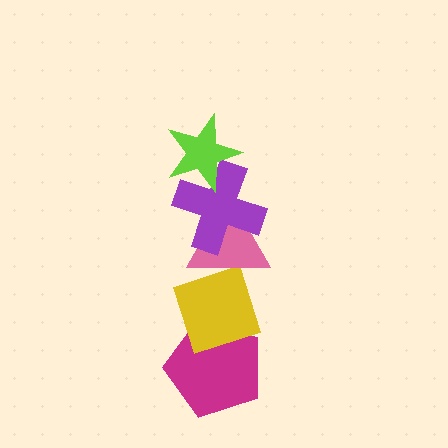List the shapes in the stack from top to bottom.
From top to bottom: the lime star, the purple cross, the pink triangle, the yellow diamond, the magenta pentagon.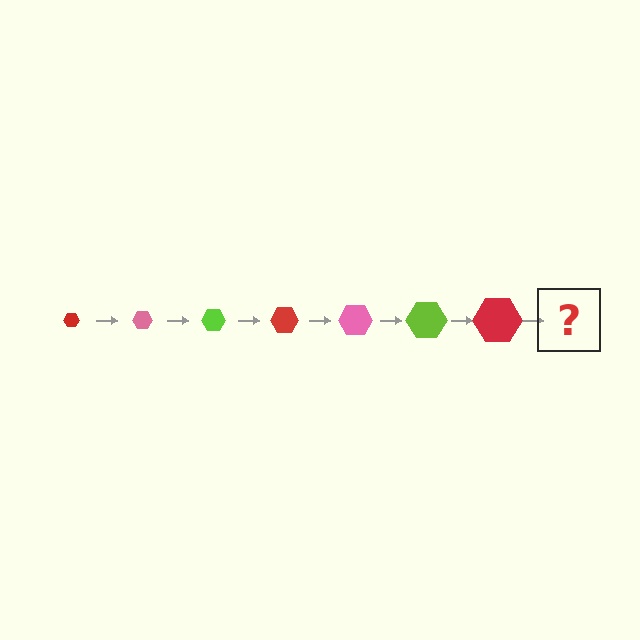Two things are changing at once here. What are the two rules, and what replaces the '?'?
The two rules are that the hexagon grows larger each step and the color cycles through red, pink, and lime. The '?' should be a pink hexagon, larger than the previous one.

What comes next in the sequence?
The next element should be a pink hexagon, larger than the previous one.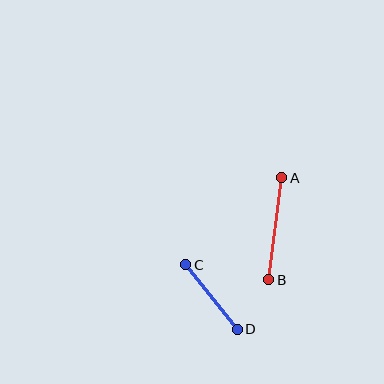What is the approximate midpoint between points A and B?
The midpoint is at approximately (275, 229) pixels.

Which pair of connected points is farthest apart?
Points A and B are farthest apart.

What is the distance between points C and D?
The distance is approximately 82 pixels.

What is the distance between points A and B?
The distance is approximately 103 pixels.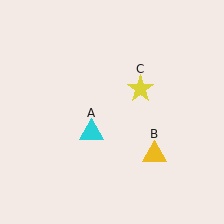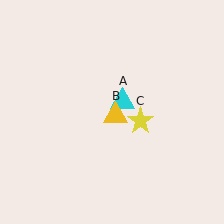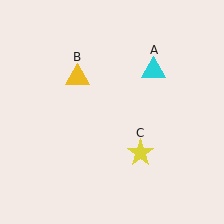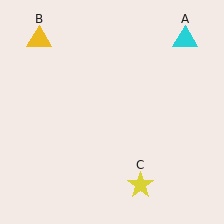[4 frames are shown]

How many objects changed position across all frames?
3 objects changed position: cyan triangle (object A), yellow triangle (object B), yellow star (object C).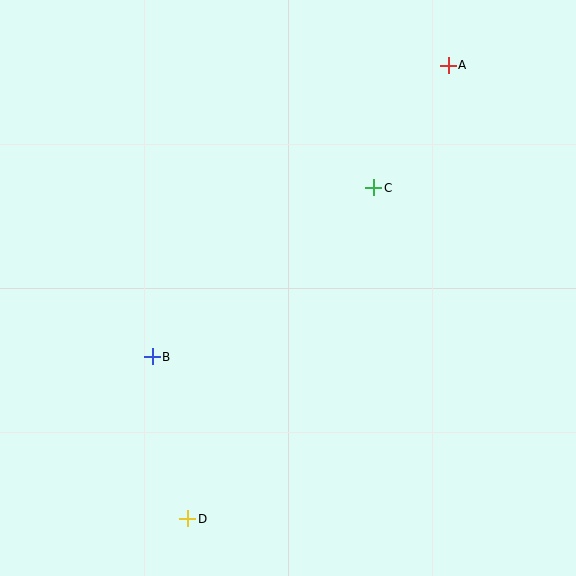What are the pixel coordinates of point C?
Point C is at (374, 188).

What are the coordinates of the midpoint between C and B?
The midpoint between C and B is at (263, 272).